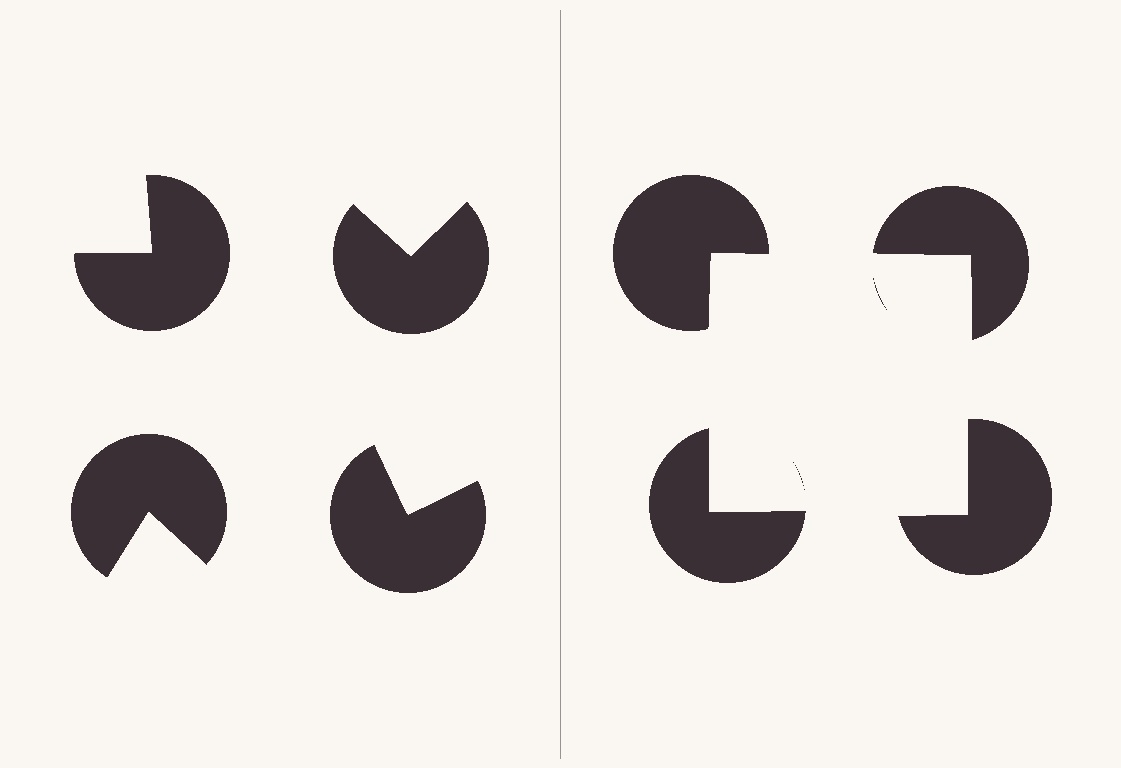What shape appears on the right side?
An illusory square.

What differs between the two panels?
The pac-man discs are positioned identically on both sides; only the wedge orientations differ. On the right they align to a square; on the left they are misaligned.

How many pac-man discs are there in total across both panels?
8 — 4 on each side.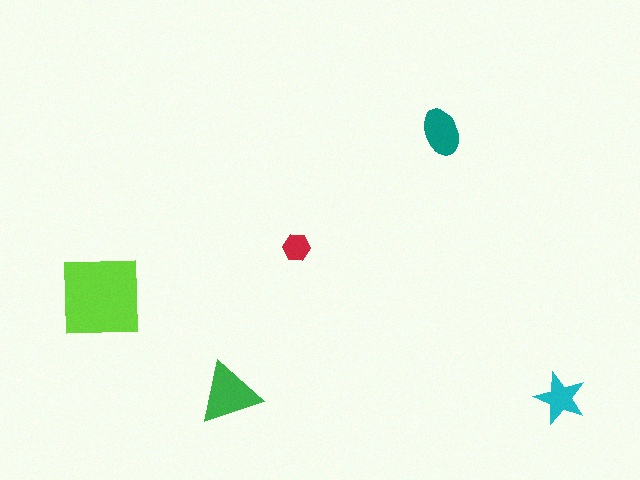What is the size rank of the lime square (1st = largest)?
1st.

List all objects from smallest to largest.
The red hexagon, the cyan star, the teal ellipse, the green triangle, the lime square.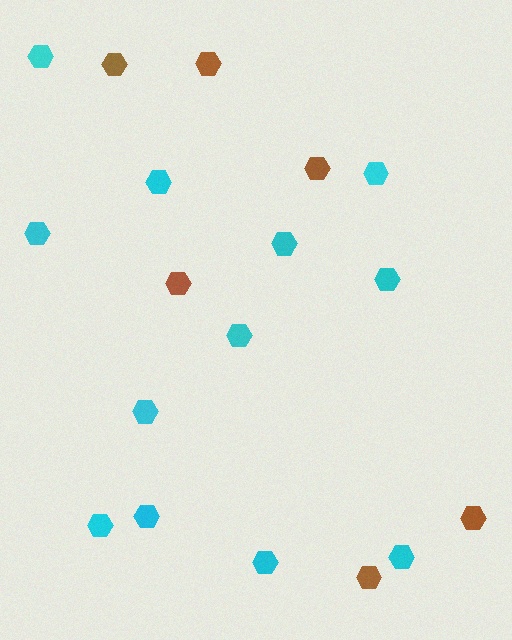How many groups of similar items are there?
There are 2 groups: one group of brown hexagons (6) and one group of cyan hexagons (12).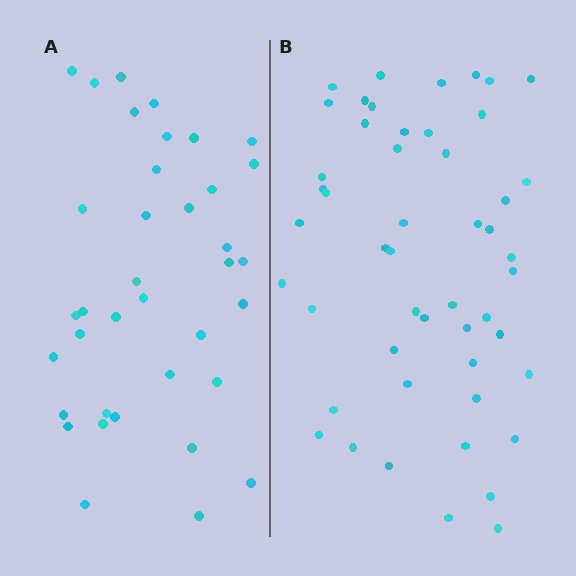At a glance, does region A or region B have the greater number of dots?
Region B (the right region) has more dots.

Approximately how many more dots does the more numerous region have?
Region B has approximately 15 more dots than region A.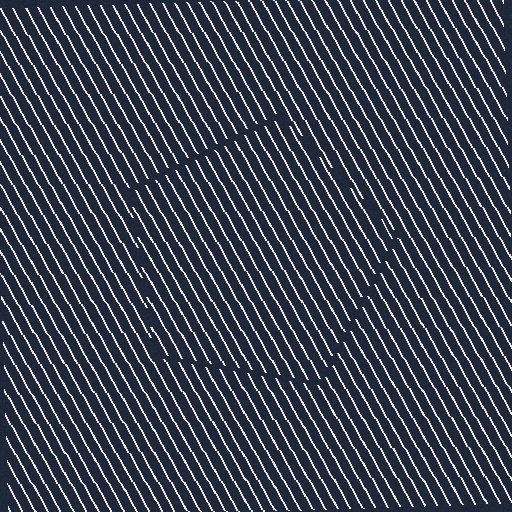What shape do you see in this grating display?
An illusory pentagon. The interior of the shape contains the same grating, shifted by half a period — the contour is defined by the phase discontinuity where line-ends from the inner and outer gratings abut.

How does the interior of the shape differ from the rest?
The interior of the shape contains the same grating, shifted by half a period — the contour is defined by the phase discontinuity where line-ends from the inner and outer gratings abut.